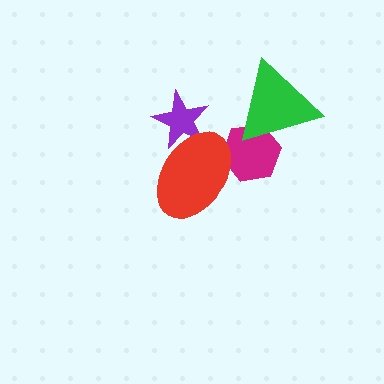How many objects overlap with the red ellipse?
2 objects overlap with the red ellipse.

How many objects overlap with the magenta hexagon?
2 objects overlap with the magenta hexagon.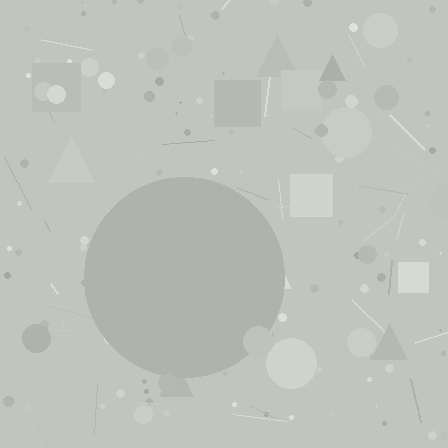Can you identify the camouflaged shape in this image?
The camouflaged shape is a circle.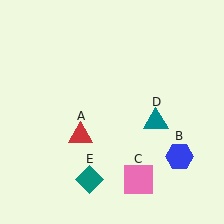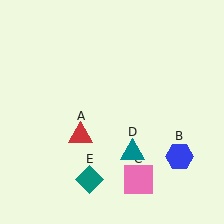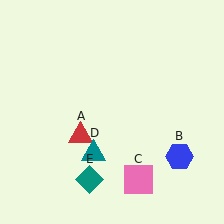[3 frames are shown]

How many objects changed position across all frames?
1 object changed position: teal triangle (object D).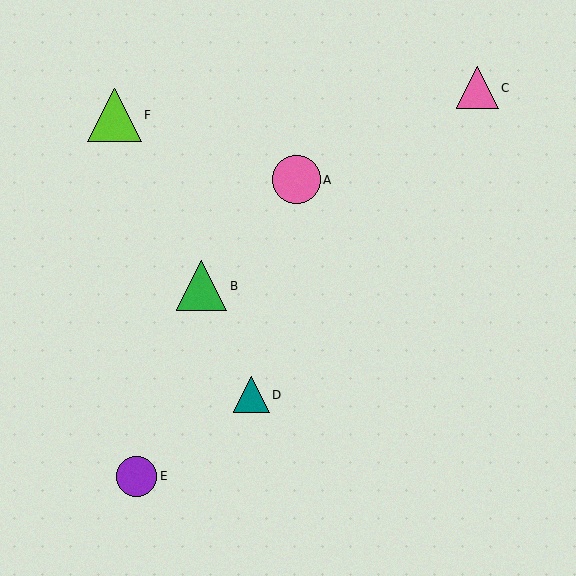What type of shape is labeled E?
Shape E is a purple circle.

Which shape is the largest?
The lime triangle (labeled F) is the largest.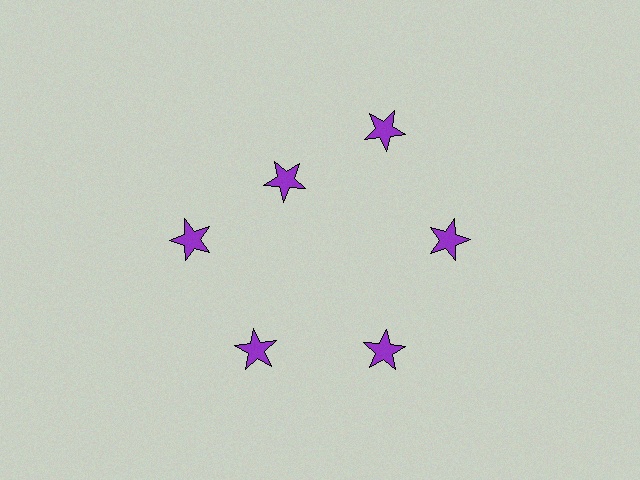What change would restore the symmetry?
The symmetry would be restored by moving it outward, back onto the ring so that all 6 stars sit at equal angles and equal distance from the center.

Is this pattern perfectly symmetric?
No. The 6 purple stars are arranged in a ring, but one element near the 11 o'clock position is pulled inward toward the center, breaking the 6-fold rotational symmetry.